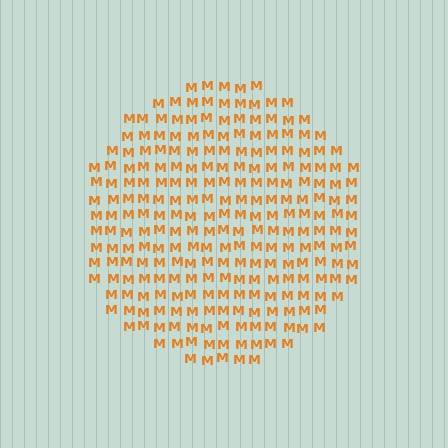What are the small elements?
The small elements are letter M's.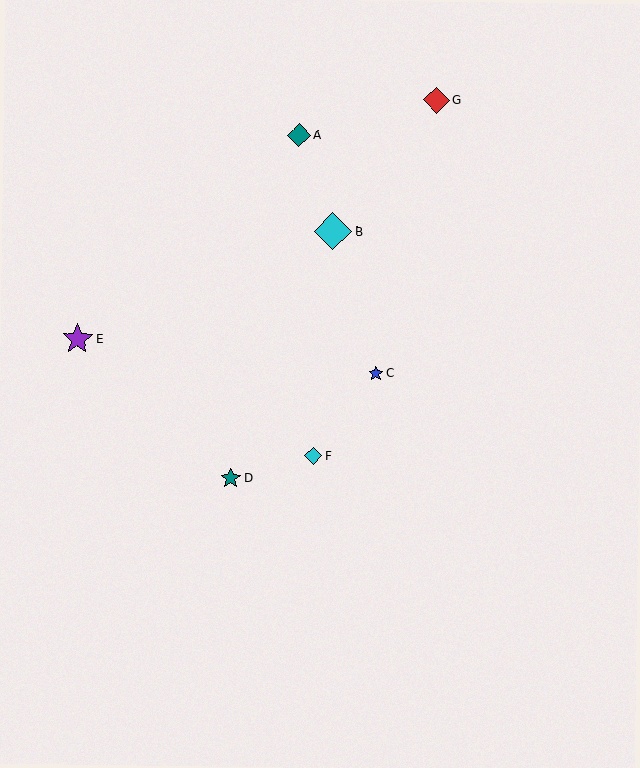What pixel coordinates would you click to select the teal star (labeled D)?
Click at (230, 478) to select the teal star D.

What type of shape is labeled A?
Shape A is a teal diamond.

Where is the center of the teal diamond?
The center of the teal diamond is at (299, 135).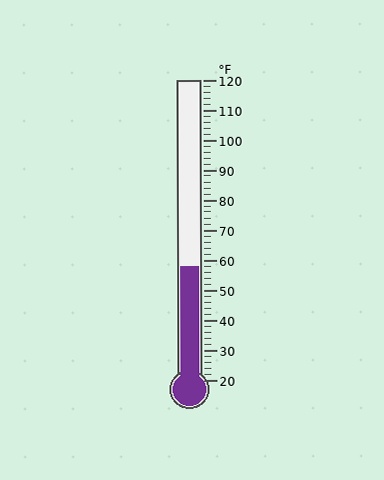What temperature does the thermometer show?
The thermometer shows approximately 58°F.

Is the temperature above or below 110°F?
The temperature is below 110°F.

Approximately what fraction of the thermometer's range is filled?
The thermometer is filled to approximately 40% of its range.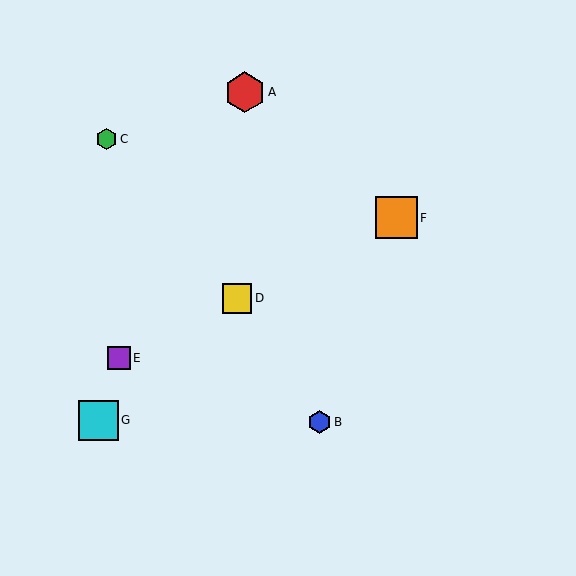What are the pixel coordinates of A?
Object A is at (245, 92).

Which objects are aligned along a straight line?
Objects D, E, F are aligned along a straight line.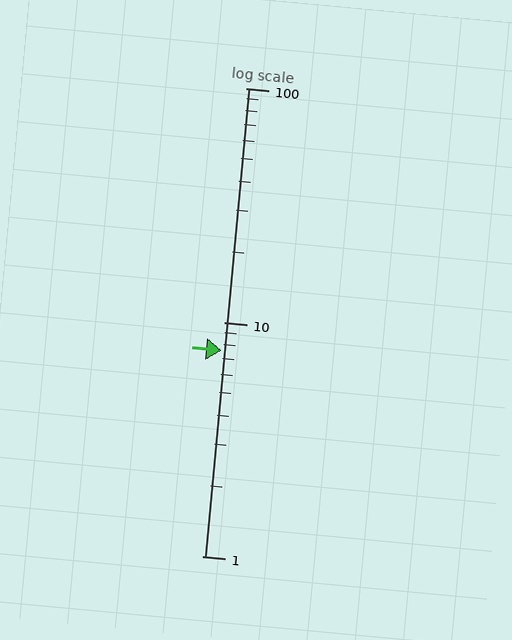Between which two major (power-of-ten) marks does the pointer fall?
The pointer is between 1 and 10.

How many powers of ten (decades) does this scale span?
The scale spans 2 decades, from 1 to 100.